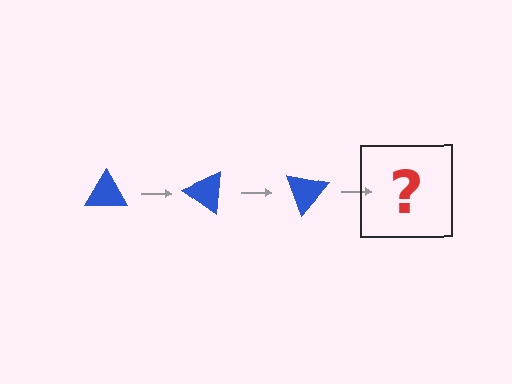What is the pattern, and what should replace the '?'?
The pattern is that the triangle rotates 35 degrees each step. The '?' should be a blue triangle rotated 105 degrees.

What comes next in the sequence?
The next element should be a blue triangle rotated 105 degrees.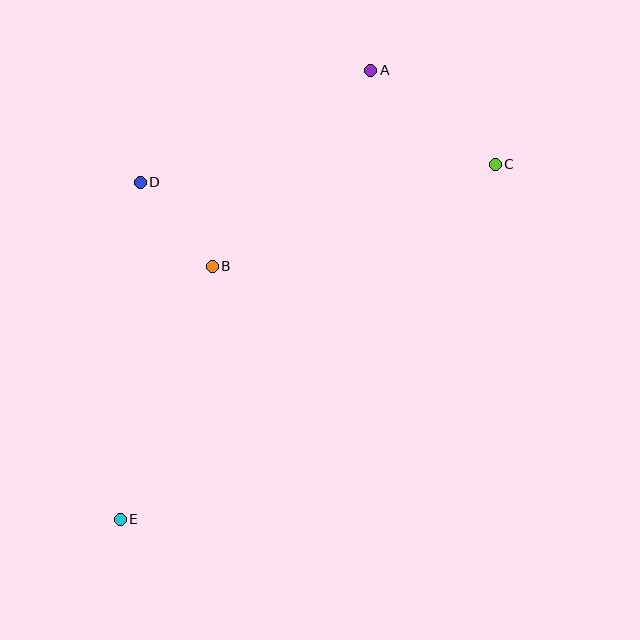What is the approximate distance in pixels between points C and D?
The distance between C and D is approximately 356 pixels.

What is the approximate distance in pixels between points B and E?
The distance between B and E is approximately 269 pixels.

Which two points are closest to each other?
Points B and D are closest to each other.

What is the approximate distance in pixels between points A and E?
The distance between A and E is approximately 514 pixels.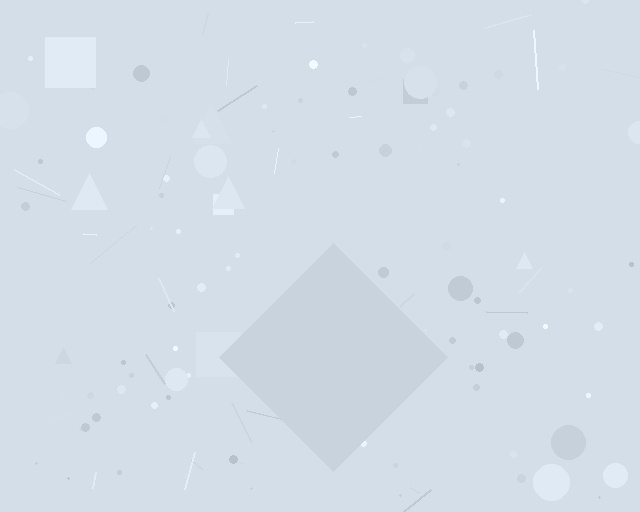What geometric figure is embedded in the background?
A diamond is embedded in the background.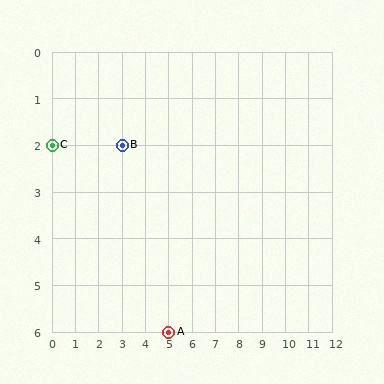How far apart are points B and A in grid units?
Points B and A are 2 columns and 4 rows apart (about 4.5 grid units diagonally).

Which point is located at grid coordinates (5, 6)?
Point A is at (5, 6).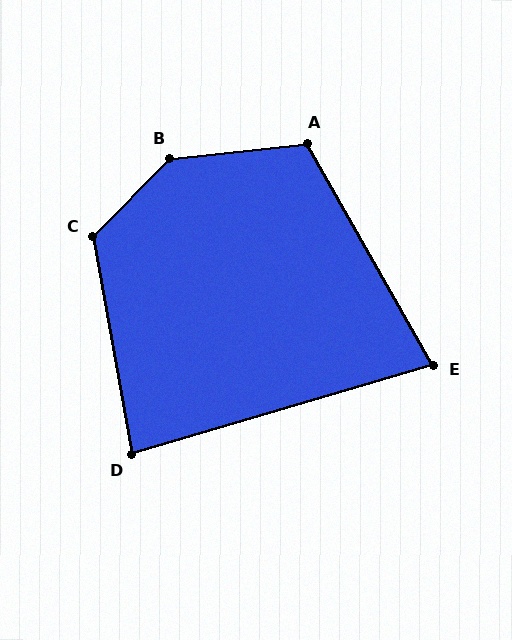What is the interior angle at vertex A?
Approximately 114 degrees (obtuse).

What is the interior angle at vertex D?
Approximately 84 degrees (acute).